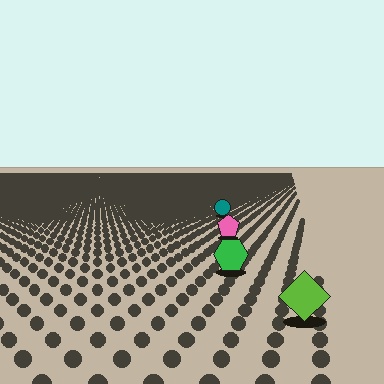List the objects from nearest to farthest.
From nearest to farthest: the lime diamond, the green hexagon, the pink pentagon, the teal circle.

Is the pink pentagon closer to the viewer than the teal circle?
Yes. The pink pentagon is closer — you can tell from the texture gradient: the ground texture is coarser near it.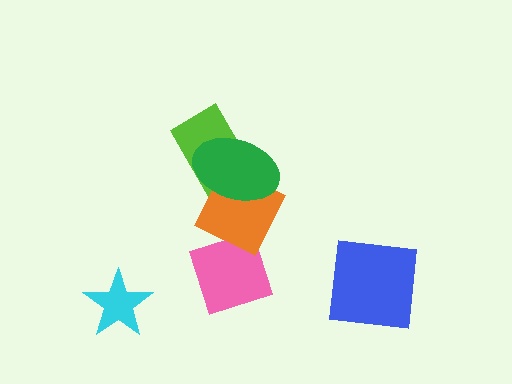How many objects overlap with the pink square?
0 objects overlap with the pink square.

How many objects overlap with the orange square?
2 objects overlap with the orange square.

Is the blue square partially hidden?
No, no other shape covers it.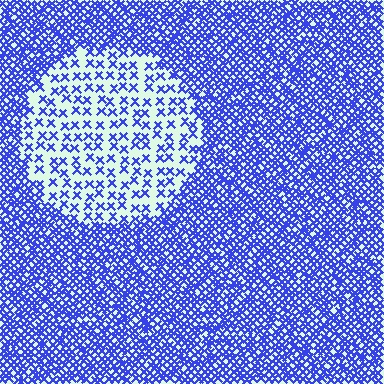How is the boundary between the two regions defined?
The boundary is defined by a change in element density (approximately 2.9x ratio). All elements are the same color, size, and shape.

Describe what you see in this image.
The image contains small blue elements arranged at two different densities. A circle-shaped region is visible where the elements are less densely packed than the surrounding area.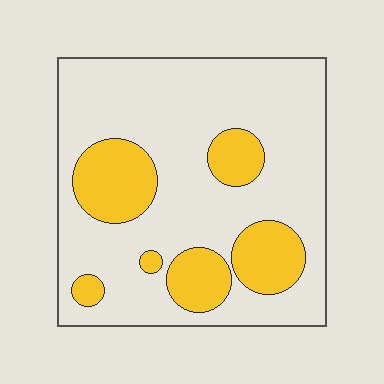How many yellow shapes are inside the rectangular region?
6.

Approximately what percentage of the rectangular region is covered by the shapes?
Approximately 25%.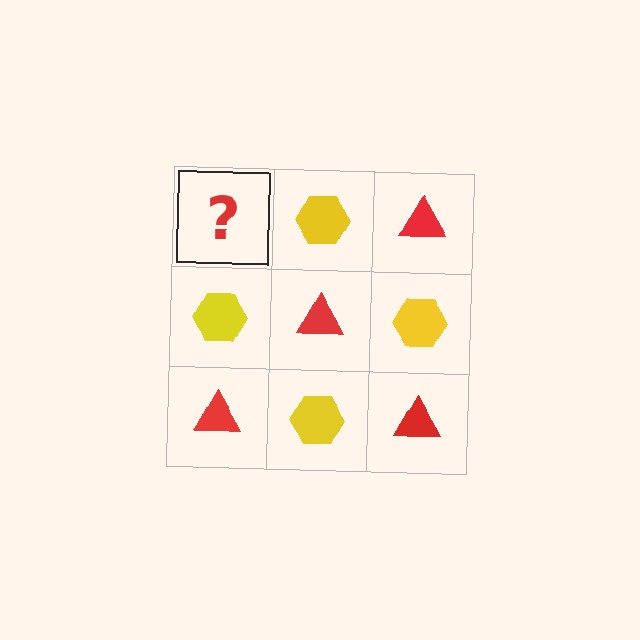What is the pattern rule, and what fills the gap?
The rule is that it alternates red triangle and yellow hexagon in a checkerboard pattern. The gap should be filled with a red triangle.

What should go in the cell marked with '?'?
The missing cell should contain a red triangle.